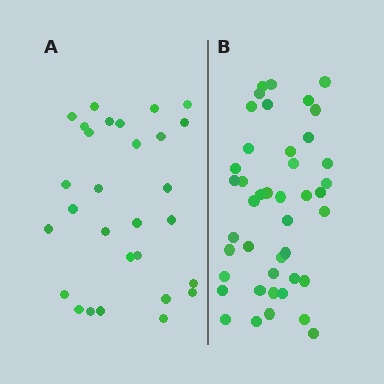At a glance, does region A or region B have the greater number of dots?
Region B (the right region) has more dots.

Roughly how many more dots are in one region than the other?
Region B has approximately 15 more dots than region A.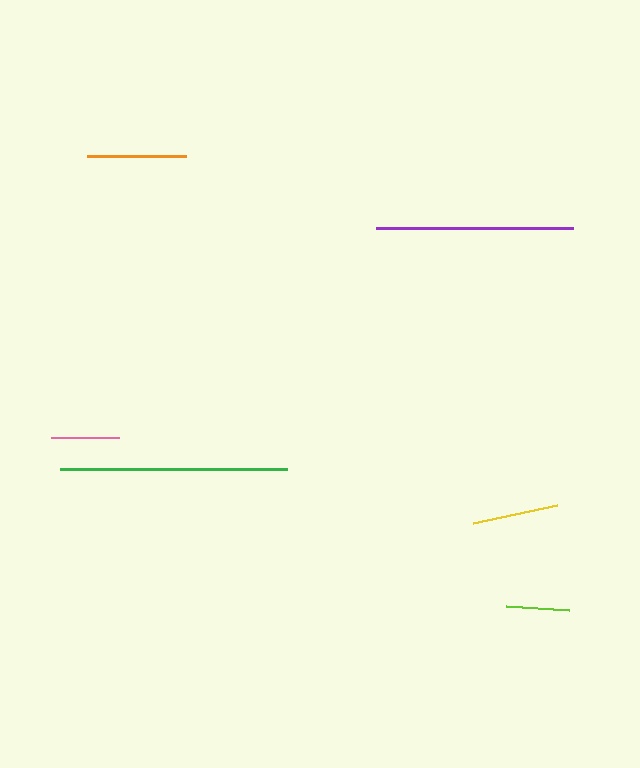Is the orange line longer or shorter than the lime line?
The orange line is longer than the lime line.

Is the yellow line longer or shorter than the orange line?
The orange line is longer than the yellow line.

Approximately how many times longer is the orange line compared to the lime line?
The orange line is approximately 1.6 times the length of the lime line.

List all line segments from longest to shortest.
From longest to shortest: green, purple, orange, yellow, pink, lime.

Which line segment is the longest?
The green line is the longest at approximately 227 pixels.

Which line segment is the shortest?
The lime line is the shortest at approximately 63 pixels.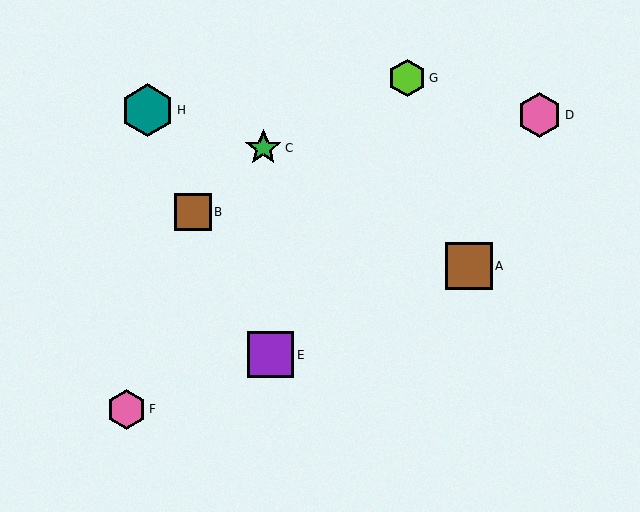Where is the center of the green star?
The center of the green star is at (263, 148).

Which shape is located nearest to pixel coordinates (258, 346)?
The purple square (labeled E) at (270, 355) is nearest to that location.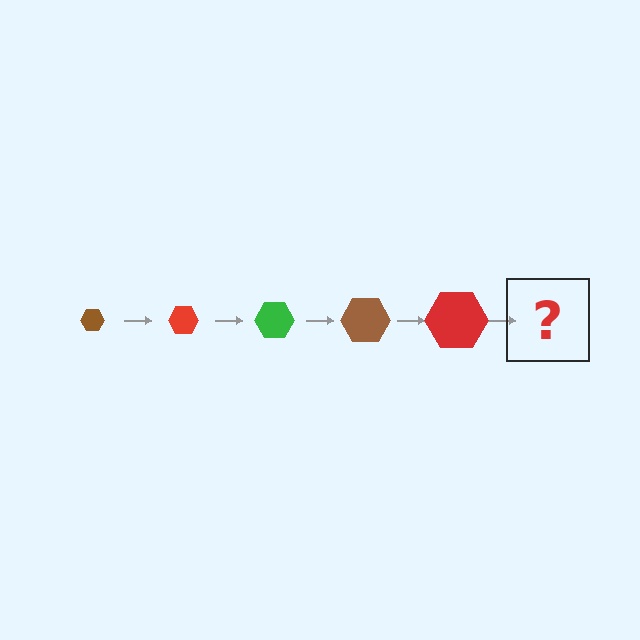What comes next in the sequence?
The next element should be a green hexagon, larger than the previous one.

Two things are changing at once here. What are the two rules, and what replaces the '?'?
The two rules are that the hexagon grows larger each step and the color cycles through brown, red, and green. The '?' should be a green hexagon, larger than the previous one.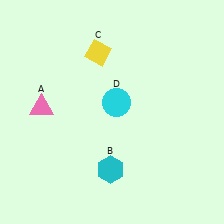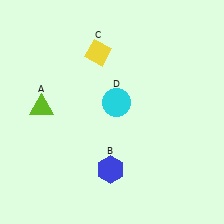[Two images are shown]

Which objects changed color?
A changed from pink to lime. B changed from cyan to blue.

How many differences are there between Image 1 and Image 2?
There are 2 differences between the two images.